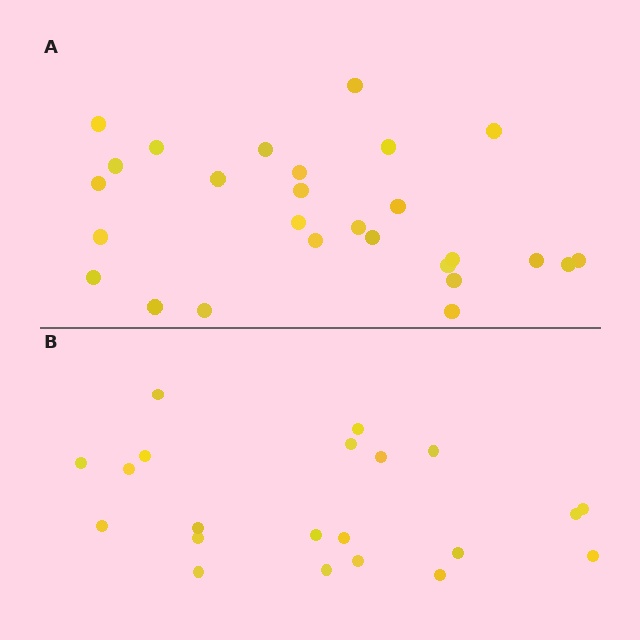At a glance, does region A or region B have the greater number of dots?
Region A (the top region) has more dots.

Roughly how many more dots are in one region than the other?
Region A has about 6 more dots than region B.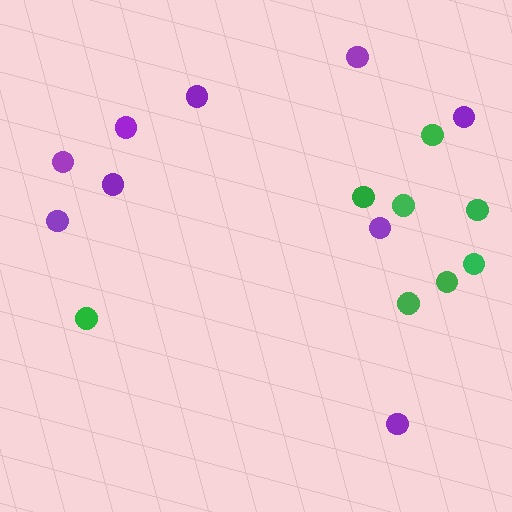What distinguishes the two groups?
There are 2 groups: one group of purple circles (9) and one group of green circles (8).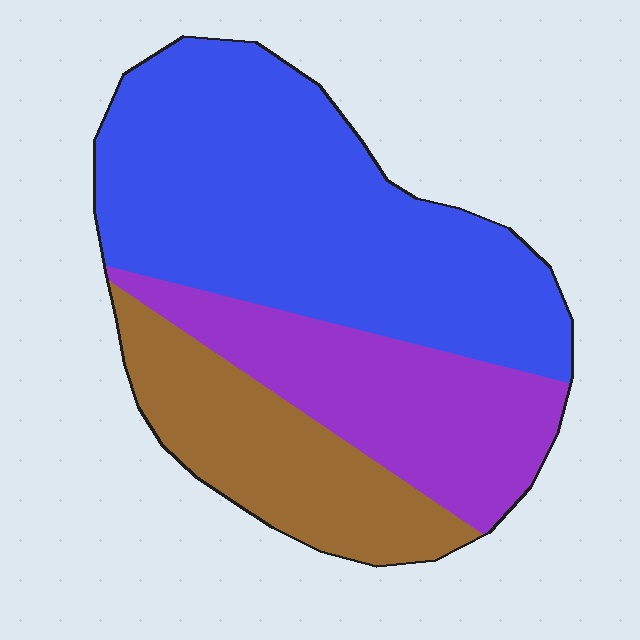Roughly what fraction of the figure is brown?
Brown covers about 20% of the figure.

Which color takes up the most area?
Blue, at roughly 50%.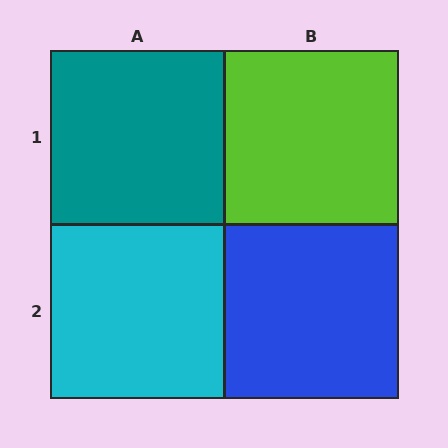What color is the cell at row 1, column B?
Lime.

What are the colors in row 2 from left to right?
Cyan, blue.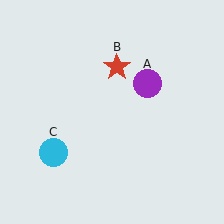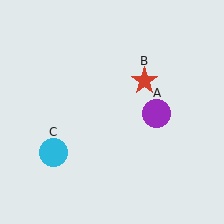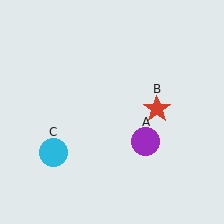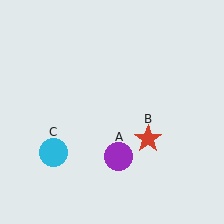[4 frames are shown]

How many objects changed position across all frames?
2 objects changed position: purple circle (object A), red star (object B).